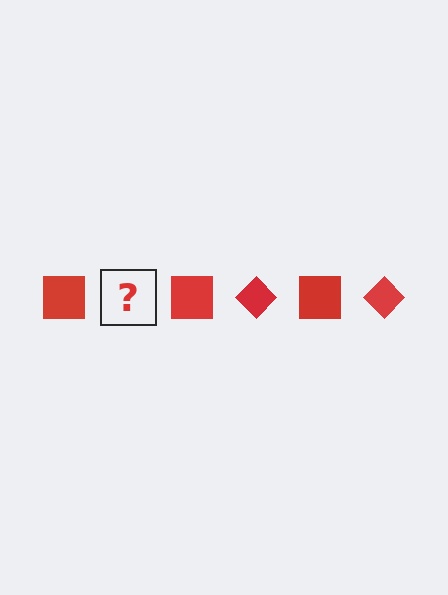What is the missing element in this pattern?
The missing element is a red diamond.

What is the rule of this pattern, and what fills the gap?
The rule is that the pattern cycles through square, diamond shapes in red. The gap should be filled with a red diamond.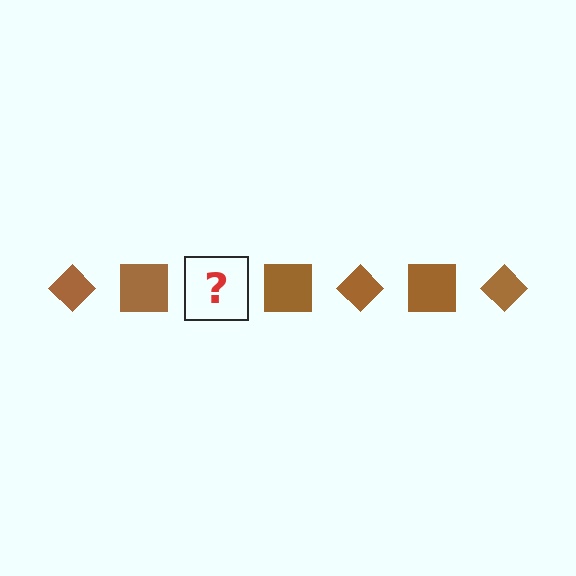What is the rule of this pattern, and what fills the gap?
The rule is that the pattern cycles through diamond, square shapes in brown. The gap should be filled with a brown diamond.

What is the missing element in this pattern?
The missing element is a brown diamond.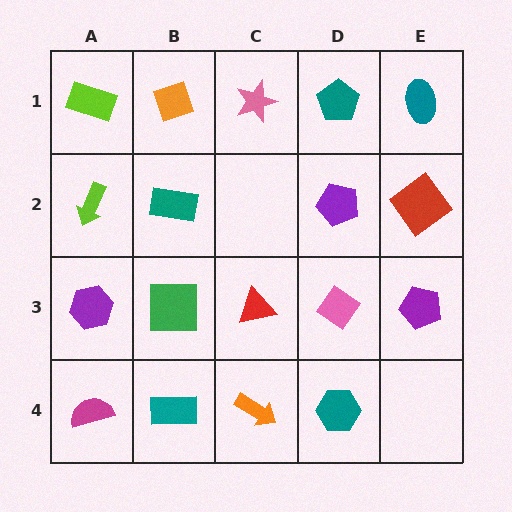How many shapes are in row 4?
4 shapes.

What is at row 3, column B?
A green square.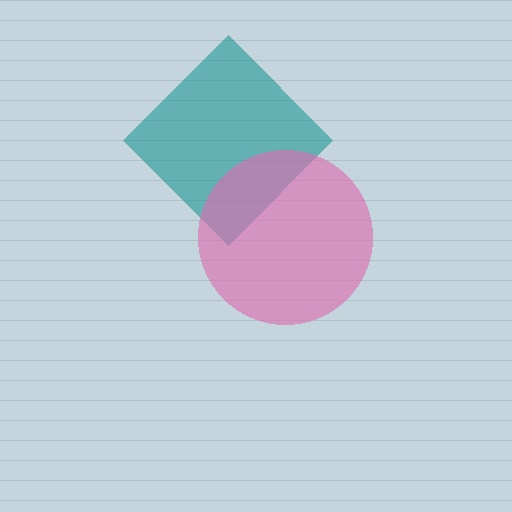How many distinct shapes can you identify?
There are 2 distinct shapes: a teal diamond, a pink circle.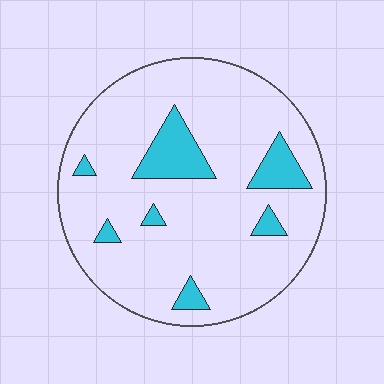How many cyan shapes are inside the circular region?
7.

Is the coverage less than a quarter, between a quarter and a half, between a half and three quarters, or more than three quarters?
Less than a quarter.